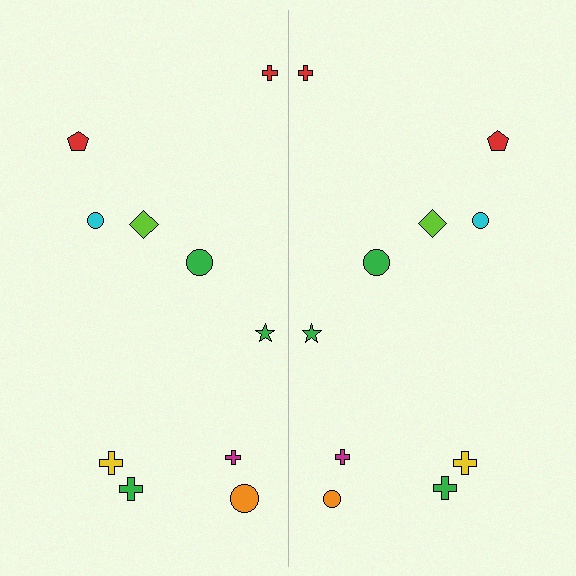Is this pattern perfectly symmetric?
No, the pattern is not perfectly symmetric. The orange circle on the right side has a different size than its mirror counterpart.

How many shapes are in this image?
There are 20 shapes in this image.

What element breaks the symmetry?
The orange circle on the right side has a different size than its mirror counterpart.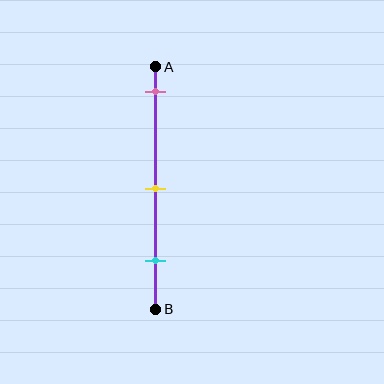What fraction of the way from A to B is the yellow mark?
The yellow mark is approximately 50% (0.5) of the way from A to B.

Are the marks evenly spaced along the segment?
Yes, the marks are approximately evenly spaced.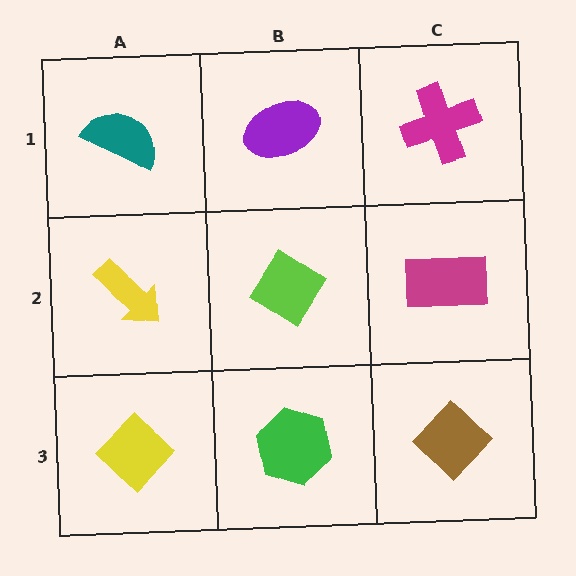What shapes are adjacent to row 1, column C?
A magenta rectangle (row 2, column C), a purple ellipse (row 1, column B).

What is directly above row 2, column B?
A purple ellipse.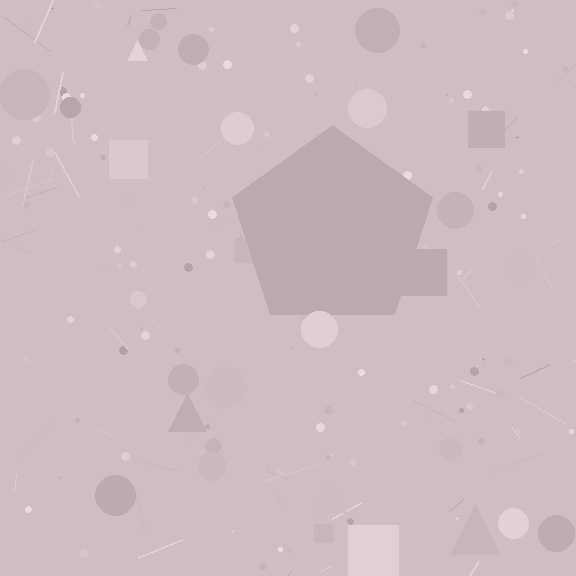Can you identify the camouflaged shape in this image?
The camouflaged shape is a pentagon.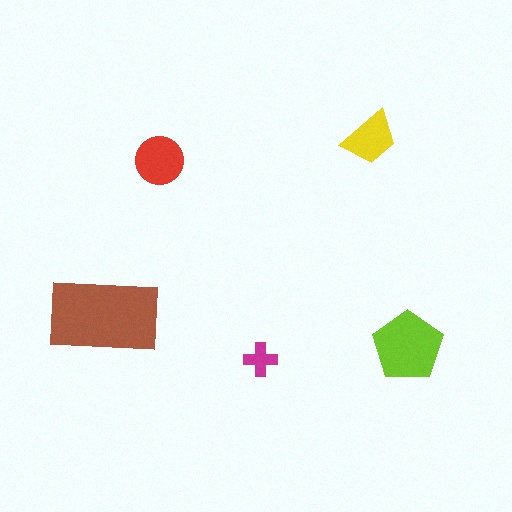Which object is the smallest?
The magenta cross.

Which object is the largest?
The brown rectangle.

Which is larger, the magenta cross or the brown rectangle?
The brown rectangle.